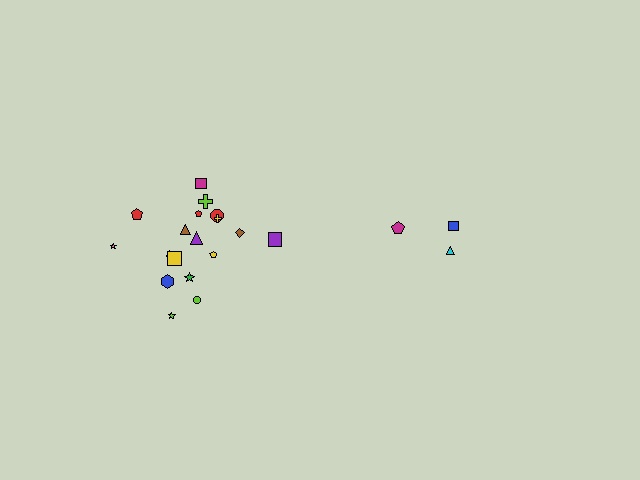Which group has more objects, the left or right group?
The left group.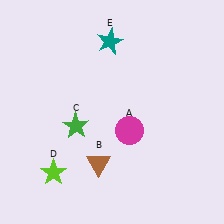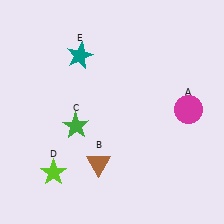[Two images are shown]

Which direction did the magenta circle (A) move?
The magenta circle (A) moved right.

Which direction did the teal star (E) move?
The teal star (E) moved left.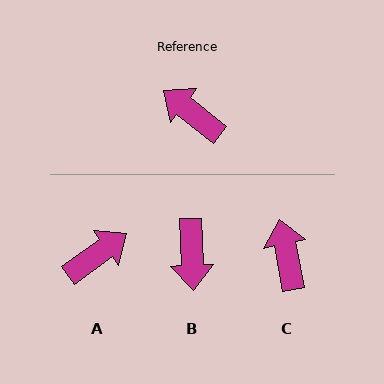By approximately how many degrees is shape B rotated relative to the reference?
Approximately 130 degrees counter-clockwise.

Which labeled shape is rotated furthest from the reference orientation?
B, about 130 degrees away.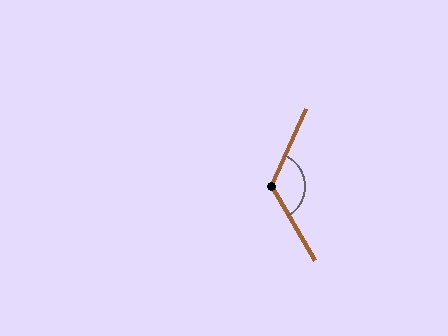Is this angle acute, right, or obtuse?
It is obtuse.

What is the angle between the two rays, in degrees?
Approximately 126 degrees.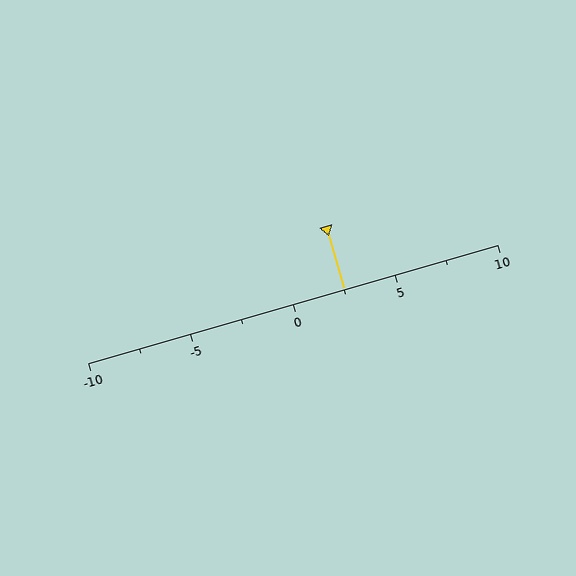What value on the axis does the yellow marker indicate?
The marker indicates approximately 2.5.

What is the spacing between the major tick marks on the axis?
The major ticks are spaced 5 apart.